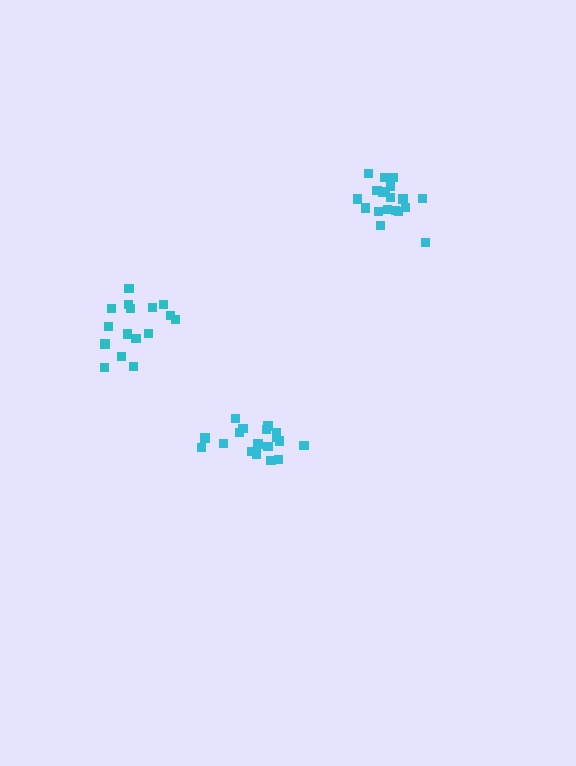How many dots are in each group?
Group 1: 19 dots, Group 2: 16 dots, Group 3: 18 dots (53 total).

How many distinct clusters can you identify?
There are 3 distinct clusters.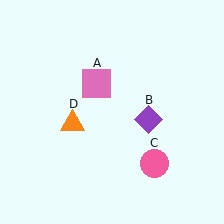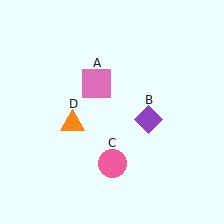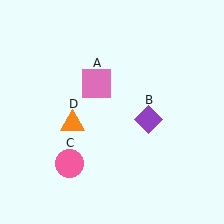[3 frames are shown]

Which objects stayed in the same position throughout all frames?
Pink square (object A) and purple diamond (object B) and orange triangle (object D) remained stationary.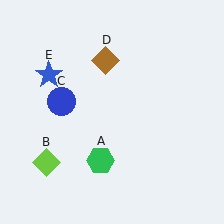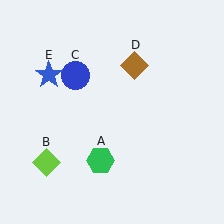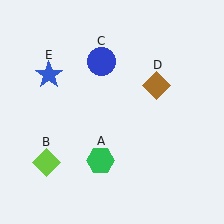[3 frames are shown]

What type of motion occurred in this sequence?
The blue circle (object C), brown diamond (object D) rotated clockwise around the center of the scene.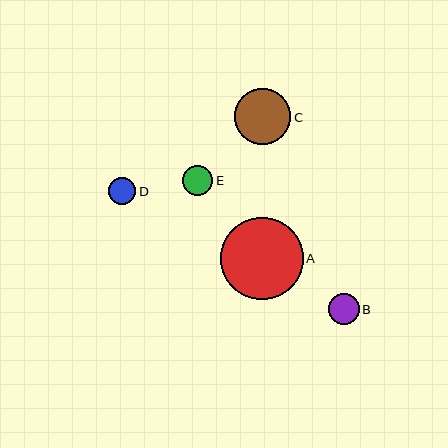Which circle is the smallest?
Circle D is the smallest with a size of approximately 27 pixels.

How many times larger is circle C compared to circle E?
Circle C is approximately 1.9 times the size of circle E.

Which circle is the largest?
Circle A is the largest with a size of approximately 82 pixels.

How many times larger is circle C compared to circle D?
Circle C is approximately 2.1 times the size of circle D.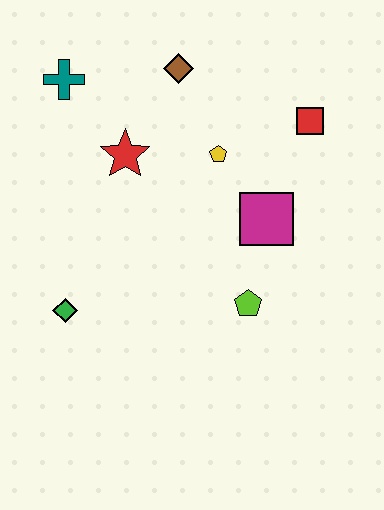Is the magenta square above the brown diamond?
No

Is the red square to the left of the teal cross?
No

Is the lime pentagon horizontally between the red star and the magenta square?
Yes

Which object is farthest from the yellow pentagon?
The green diamond is farthest from the yellow pentagon.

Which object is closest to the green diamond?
The red star is closest to the green diamond.